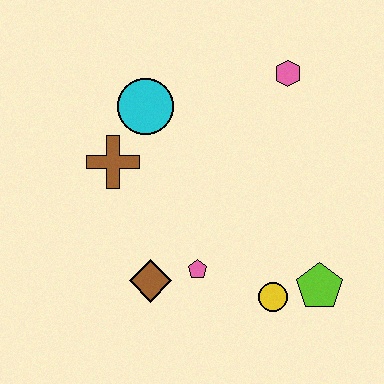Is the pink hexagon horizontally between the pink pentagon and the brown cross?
No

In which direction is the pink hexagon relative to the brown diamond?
The pink hexagon is above the brown diamond.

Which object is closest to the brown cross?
The cyan circle is closest to the brown cross.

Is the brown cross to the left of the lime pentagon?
Yes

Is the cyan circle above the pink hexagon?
No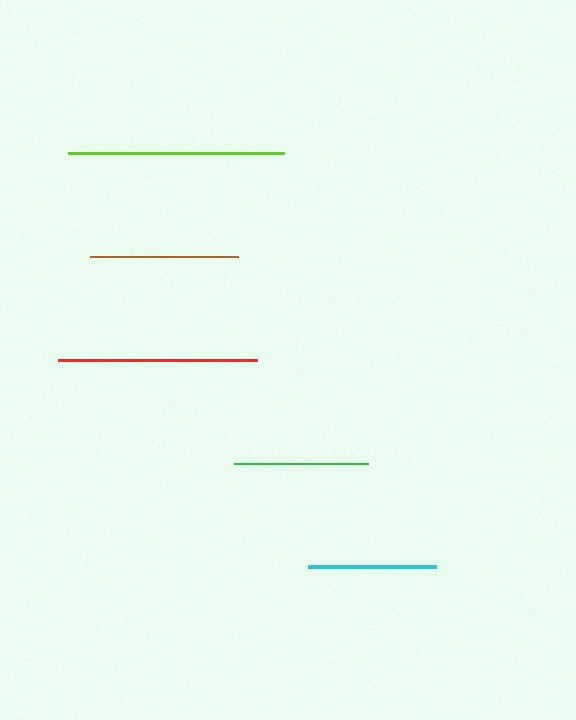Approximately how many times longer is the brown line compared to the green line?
The brown line is approximately 1.1 times the length of the green line.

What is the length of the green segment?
The green segment is approximately 134 pixels long.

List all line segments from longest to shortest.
From longest to shortest: lime, red, brown, green, cyan.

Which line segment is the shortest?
The cyan line is the shortest at approximately 128 pixels.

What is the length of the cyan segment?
The cyan segment is approximately 128 pixels long.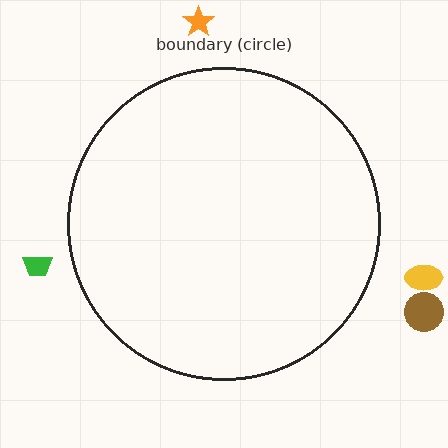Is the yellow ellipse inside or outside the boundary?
Outside.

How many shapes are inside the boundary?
0 inside, 4 outside.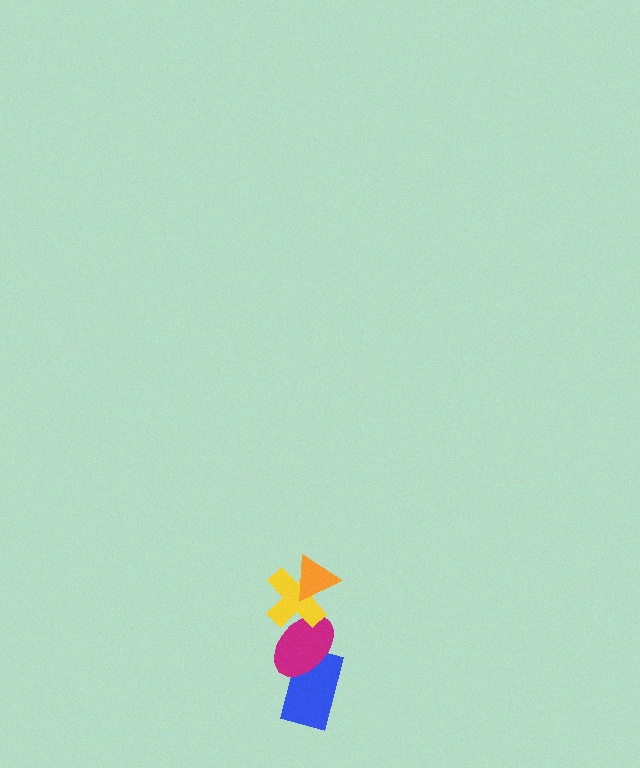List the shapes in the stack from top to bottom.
From top to bottom: the orange triangle, the yellow cross, the magenta ellipse, the blue rectangle.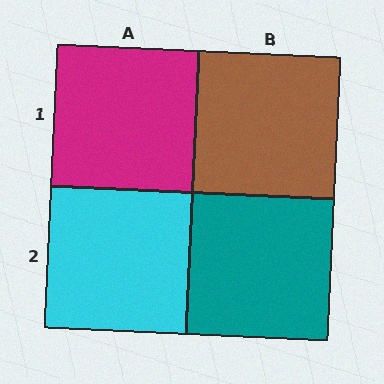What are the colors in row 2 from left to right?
Cyan, teal.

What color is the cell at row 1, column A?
Magenta.